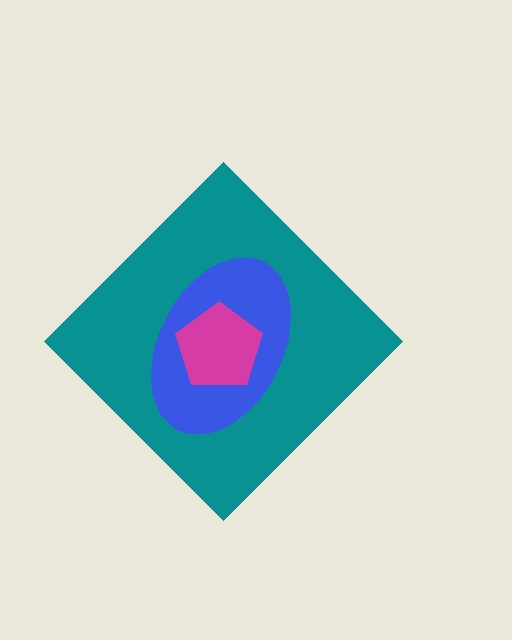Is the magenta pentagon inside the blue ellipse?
Yes.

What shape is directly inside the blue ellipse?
The magenta pentagon.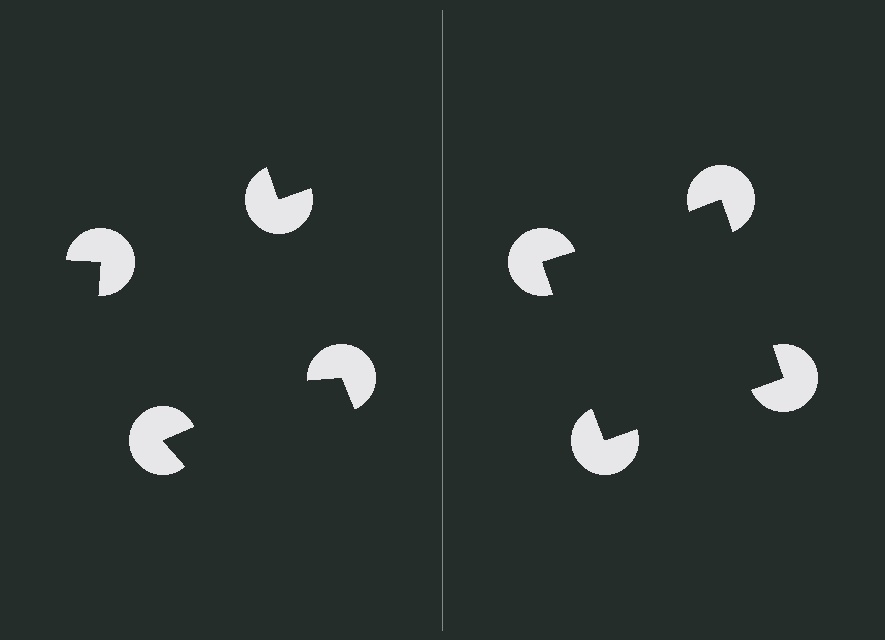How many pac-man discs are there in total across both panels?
8 — 4 on each side.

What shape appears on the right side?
An illusory square.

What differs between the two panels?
The pac-man discs are positioned identically on both sides; only the wedge orientations differ. On the right they align to a square; on the left they are misaligned.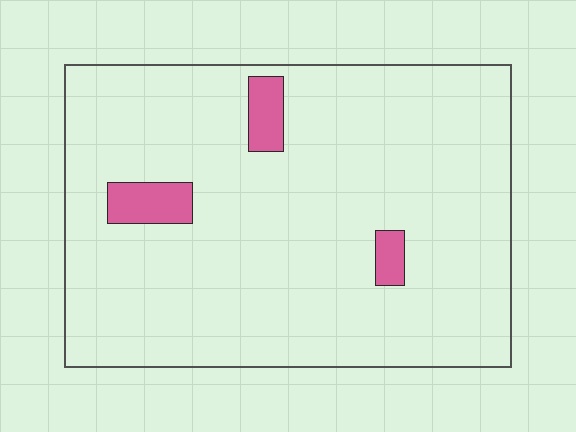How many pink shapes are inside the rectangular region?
3.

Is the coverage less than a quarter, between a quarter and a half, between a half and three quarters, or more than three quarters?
Less than a quarter.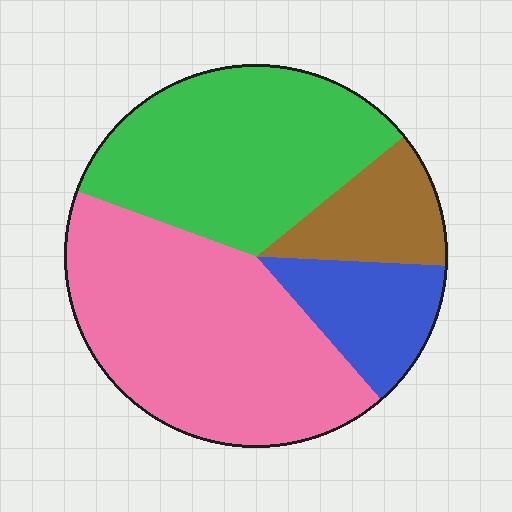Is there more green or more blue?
Green.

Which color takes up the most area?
Pink, at roughly 40%.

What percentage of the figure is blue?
Blue covers 13% of the figure.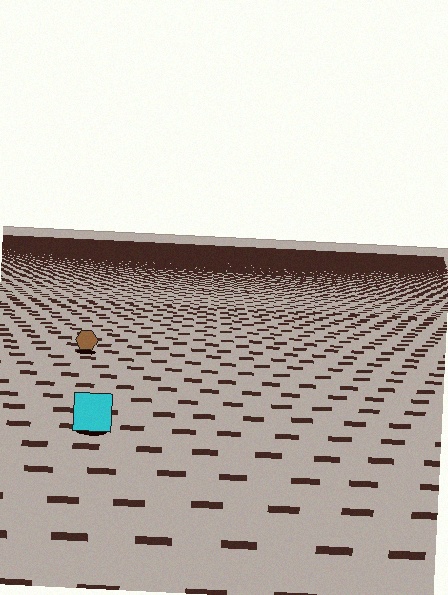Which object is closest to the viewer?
The cyan square is closest. The texture marks near it are larger and more spread out.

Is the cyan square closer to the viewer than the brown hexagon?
Yes. The cyan square is closer — you can tell from the texture gradient: the ground texture is coarser near it.